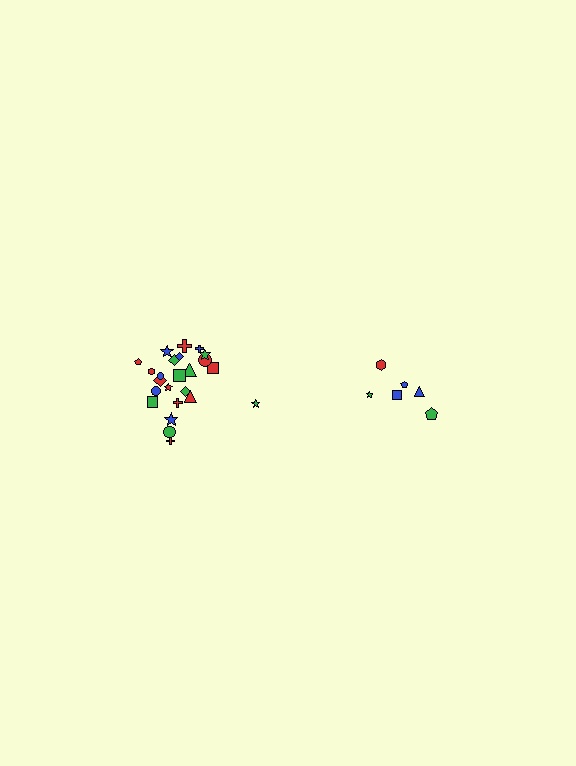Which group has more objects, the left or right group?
The left group.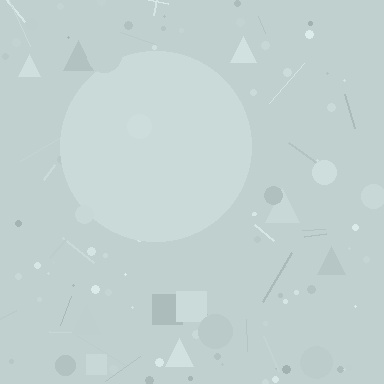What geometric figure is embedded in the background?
A circle is embedded in the background.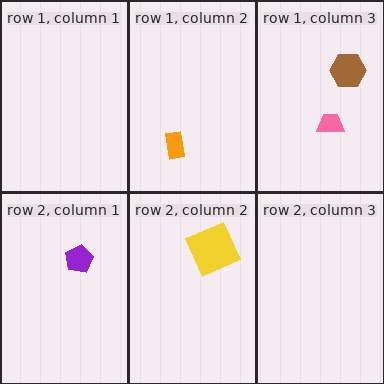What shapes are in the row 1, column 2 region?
The orange rectangle.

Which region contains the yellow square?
The row 2, column 2 region.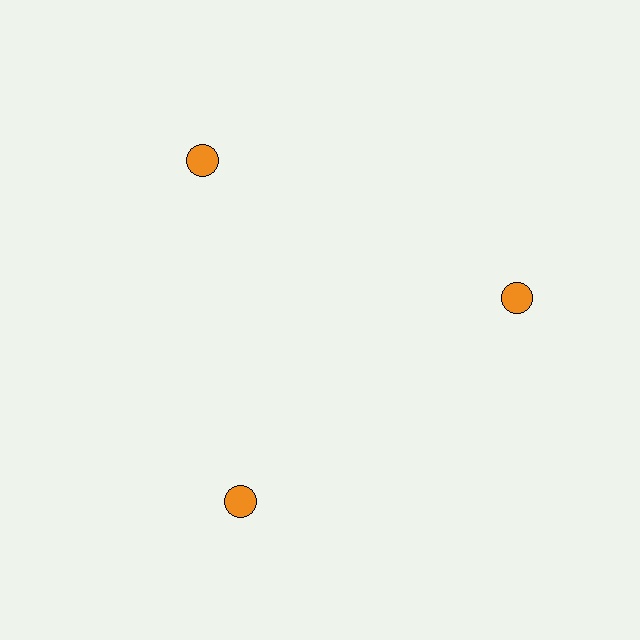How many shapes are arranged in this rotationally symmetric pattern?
There are 3 shapes, arranged in 3 groups of 1.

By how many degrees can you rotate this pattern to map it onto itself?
The pattern maps onto itself every 120 degrees of rotation.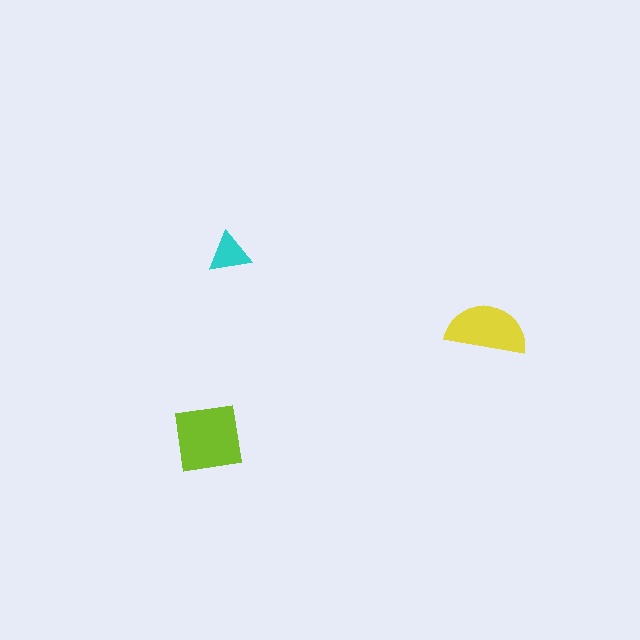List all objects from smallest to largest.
The cyan triangle, the yellow semicircle, the lime square.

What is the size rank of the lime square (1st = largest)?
1st.